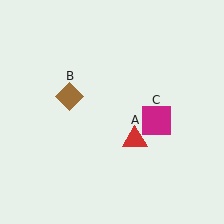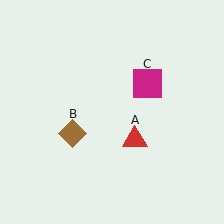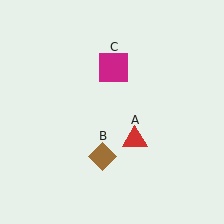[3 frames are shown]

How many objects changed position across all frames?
2 objects changed position: brown diamond (object B), magenta square (object C).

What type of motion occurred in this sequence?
The brown diamond (object B), magenta square (object C) rotated counterclockwise around the center of the scene.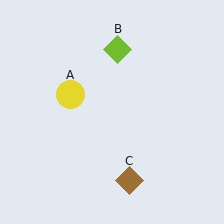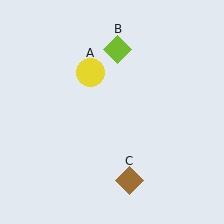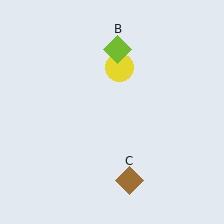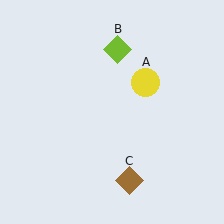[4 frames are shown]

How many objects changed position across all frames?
1 object changed position: yellow circle (object A).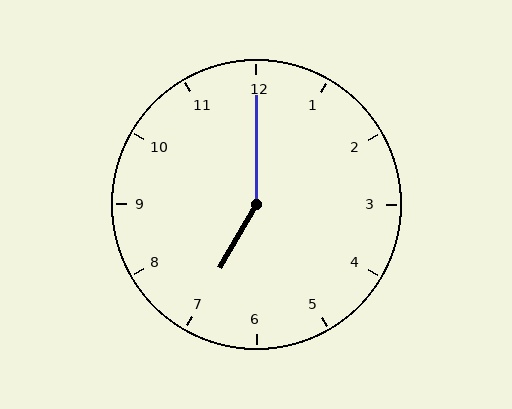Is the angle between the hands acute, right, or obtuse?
It is obtuse.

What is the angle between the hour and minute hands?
Approximately 150 degrees.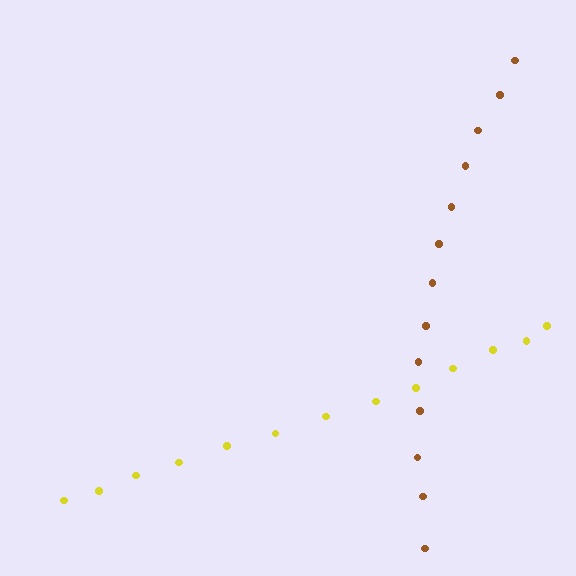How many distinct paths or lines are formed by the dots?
There are 2 distinct paths.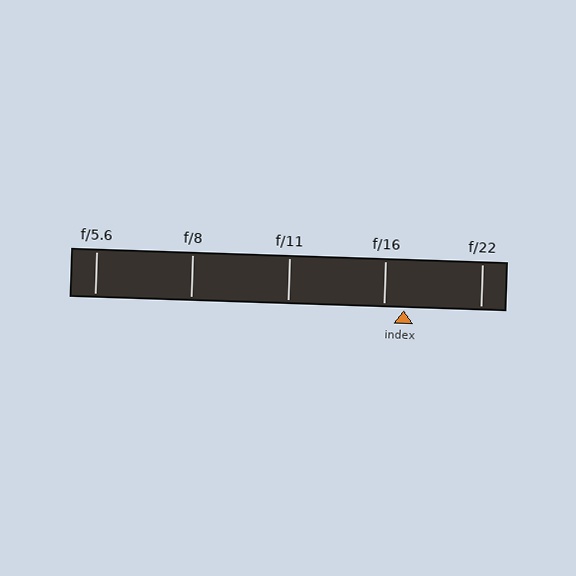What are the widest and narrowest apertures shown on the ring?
The widest aperture shown is f/5.6 and the narrowest is f/22.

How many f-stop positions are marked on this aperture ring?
There are 5 f-stop positions marked.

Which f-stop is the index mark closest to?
The index mark is closest to f/16.